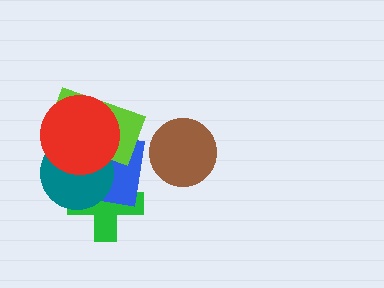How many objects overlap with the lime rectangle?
3 objects overlap with the lime rectangle.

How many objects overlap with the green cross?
2 objects overlap with the green cross.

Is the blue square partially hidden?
Yes, it is partially covered by another shape.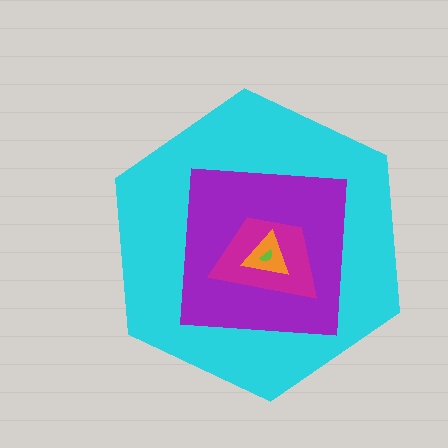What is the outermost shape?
The cyan hexagon.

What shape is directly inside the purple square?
The magenta trapezoid.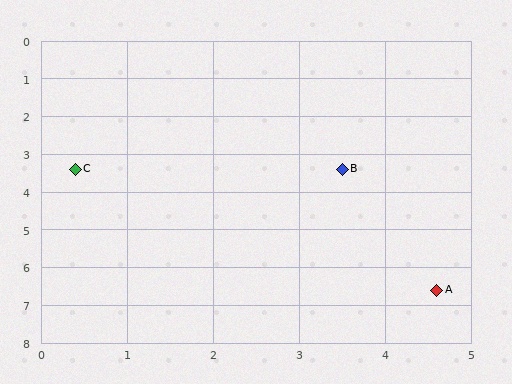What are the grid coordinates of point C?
Point C is at approximately (0.4, 3.4).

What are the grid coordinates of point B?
Point B is at approximately (3.5, 3.4).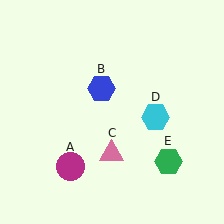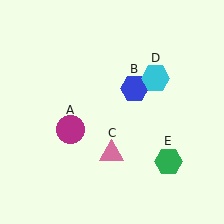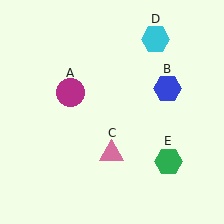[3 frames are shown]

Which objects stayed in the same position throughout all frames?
Pink triangle (object C) and green hexagon (object E) remained stationary.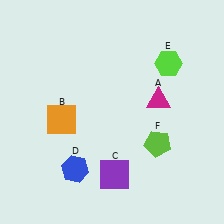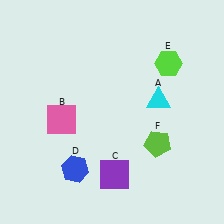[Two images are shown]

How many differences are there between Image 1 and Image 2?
There are 2 differences between the two images.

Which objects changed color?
A changed from magenta to cyan. B changed from orange to pink.